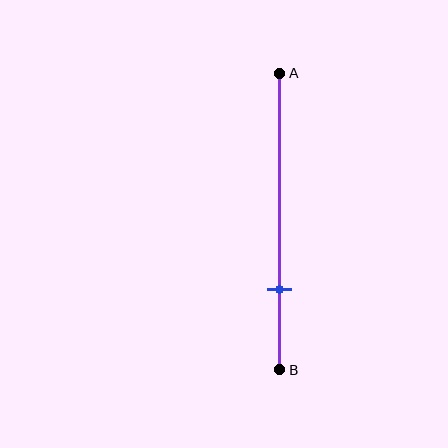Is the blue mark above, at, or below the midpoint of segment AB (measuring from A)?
The blue mark is below the midpoint of segment AB.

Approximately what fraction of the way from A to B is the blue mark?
The blue mark is approximately 75% of the way from A to B.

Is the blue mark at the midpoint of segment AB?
No, the mark is at about 75% from A, not at the 50% midpoint.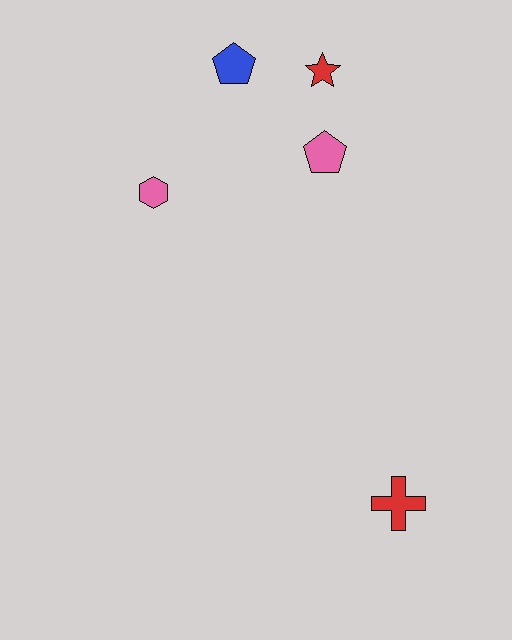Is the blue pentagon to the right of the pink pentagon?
No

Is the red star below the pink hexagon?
No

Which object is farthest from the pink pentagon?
The red cross is farthest from the pink pentagon.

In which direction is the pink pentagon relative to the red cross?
The pink pentagon is above the red cross.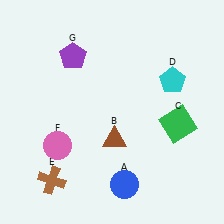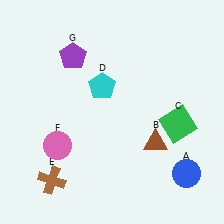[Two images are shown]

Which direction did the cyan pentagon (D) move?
The cyan pentagon (D) moved left.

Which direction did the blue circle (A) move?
The blue circle (A) moved right.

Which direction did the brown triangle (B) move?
The brown triangle (B) moved right.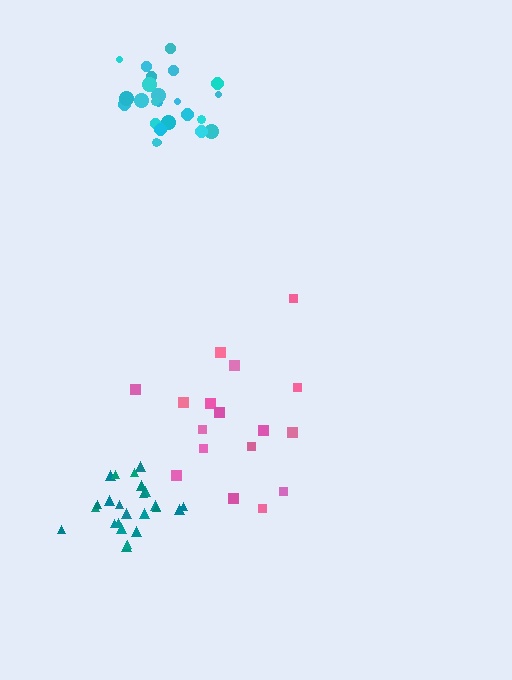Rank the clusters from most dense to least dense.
teal, cyan, pink.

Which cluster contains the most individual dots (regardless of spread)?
Teal (24).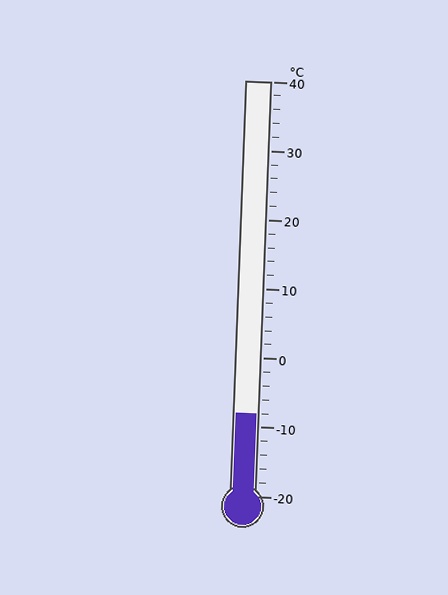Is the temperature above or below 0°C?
The temperature is below 0°C.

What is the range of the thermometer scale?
The thermometer scale ranges from -20°C to 40°C.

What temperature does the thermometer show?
The thermometer shows approximately -8°C.